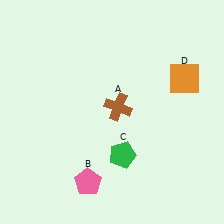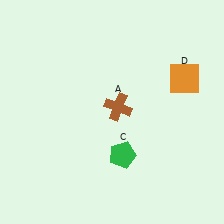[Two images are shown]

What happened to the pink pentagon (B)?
The pink pentagon (B) was removed in Image 2. It was in the bottom-left area of Image 1.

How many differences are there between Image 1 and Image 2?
There is 1 difference between the two images.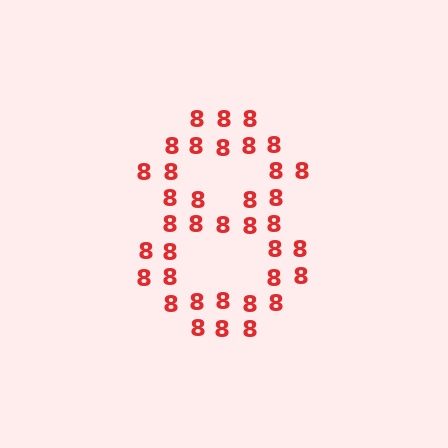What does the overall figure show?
The overall figure shows the digit 8.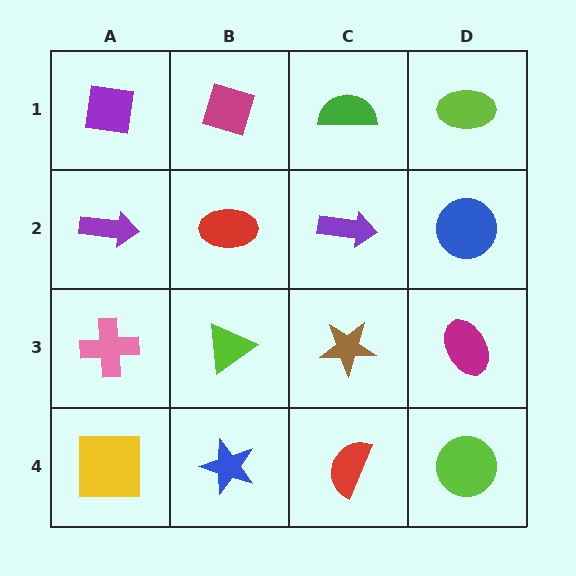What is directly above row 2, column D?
A lime ellipse.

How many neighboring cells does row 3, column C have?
4.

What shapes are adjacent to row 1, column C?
A purple arrow (row 2, column C), a magenta diamond (row 1, column B), a lime ellipse (row 1, column D).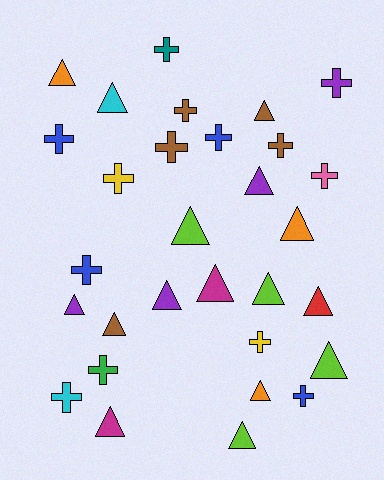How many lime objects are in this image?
There are 4 lime objects.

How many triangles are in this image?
There are 16 triangles.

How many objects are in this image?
There are 30 objects.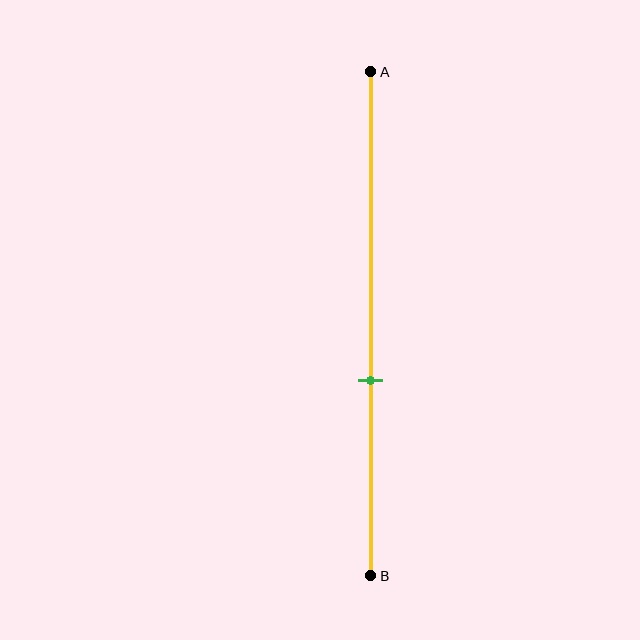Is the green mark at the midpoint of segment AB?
No, the mark is at about 60% from A, not at the 50% midpoint.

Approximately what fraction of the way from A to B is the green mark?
The green mark is approximately 60% of the way from A to B.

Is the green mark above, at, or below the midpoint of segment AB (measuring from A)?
The green mark is below the midpoint of segment AB.